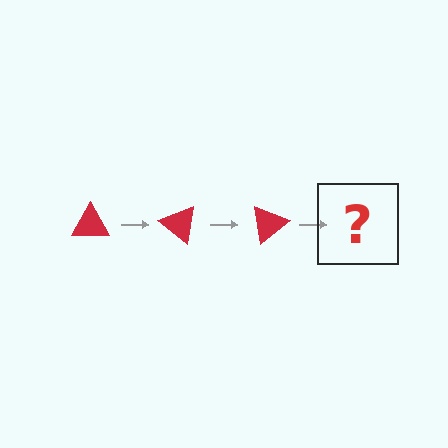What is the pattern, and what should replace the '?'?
The pattern is that the triangle rotates 40 degrees each step. The '?' should be a red triangle rotated 120 degrees.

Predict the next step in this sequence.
The next step is a red triangle rotated 120 degrees.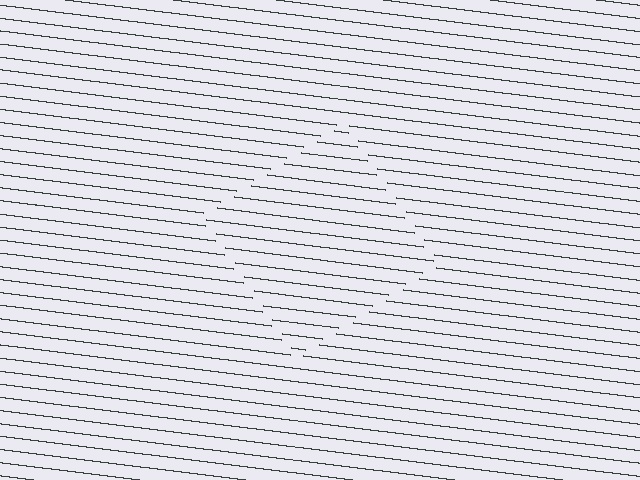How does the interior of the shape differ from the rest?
The interior of the shape contains the same grating, shifted by half a period — the contour is defined by the phase discontinuity where line-ends from the inner and outer gratings abut.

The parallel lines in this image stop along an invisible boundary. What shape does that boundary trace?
An illusory square. The interior of the shape contains the same grating, shifted by half a period — the contour is defined by the phase discontinuity where line-ends from the inner and outer gratings abut.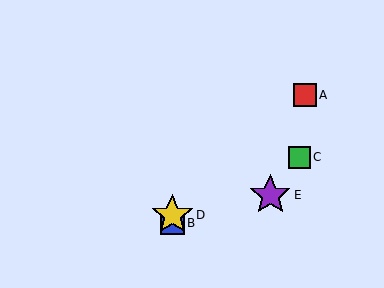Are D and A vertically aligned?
No, D is at x≈172 and A is at x≈305.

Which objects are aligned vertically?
Objects B, D are aligned vertically.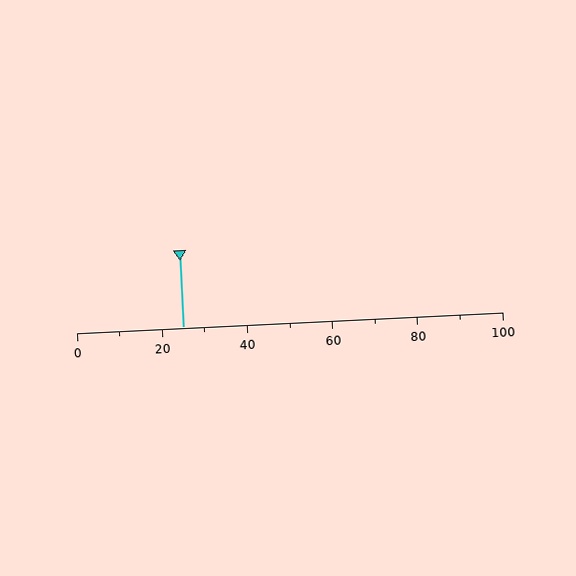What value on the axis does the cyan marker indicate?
The marker indicates approximately 25.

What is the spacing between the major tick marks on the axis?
The major ticks are spaced 20 apart.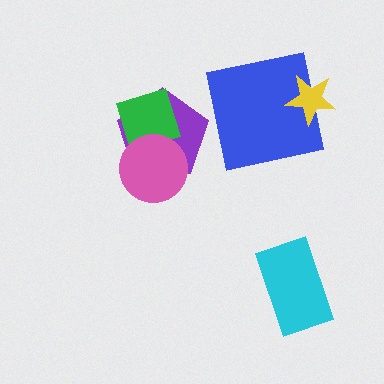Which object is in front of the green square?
The pink circle is in front of the green square.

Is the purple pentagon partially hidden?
Yes, it is partially covered by another shape.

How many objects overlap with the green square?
2 objects overlap with the green square.